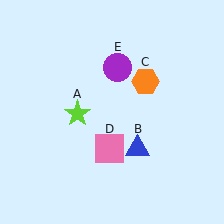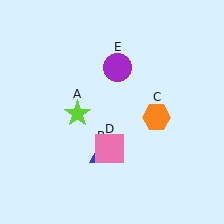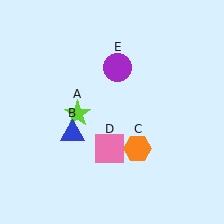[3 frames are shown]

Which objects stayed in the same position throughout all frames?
Lime star (object A) and pink square (object D) and purple circle (object E) remained stationary.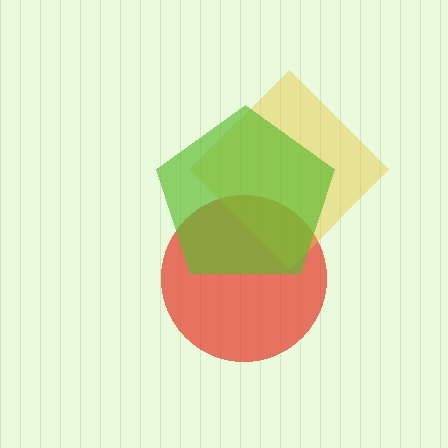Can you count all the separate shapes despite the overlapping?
Yes, there are 3 separate shapes.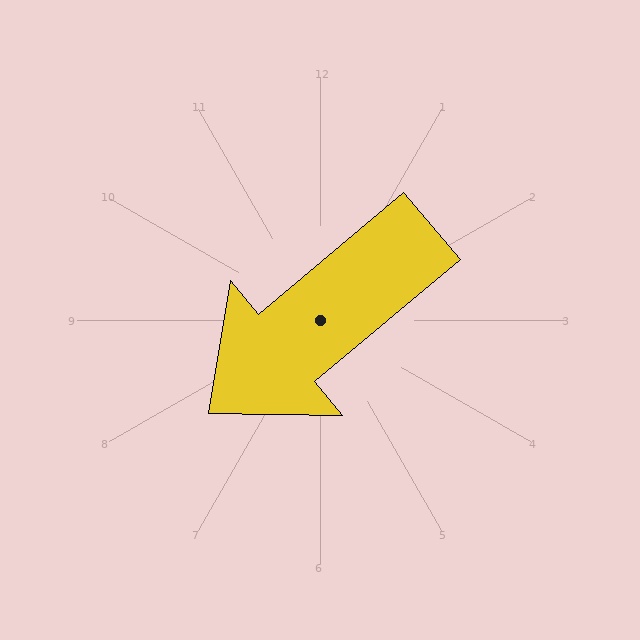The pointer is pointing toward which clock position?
Roughly 8 o'clock.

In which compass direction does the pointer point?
Southwest.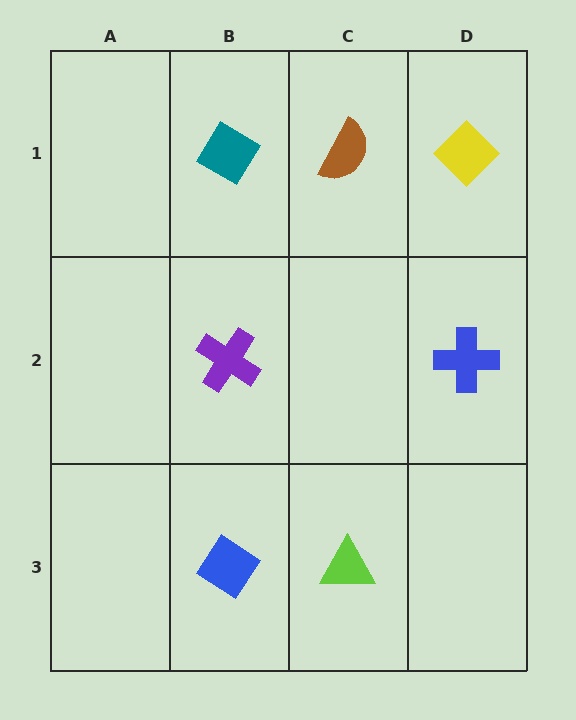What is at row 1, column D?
A yellow diamond.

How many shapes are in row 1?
3 shapes.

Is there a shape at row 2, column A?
No, that cell is empty.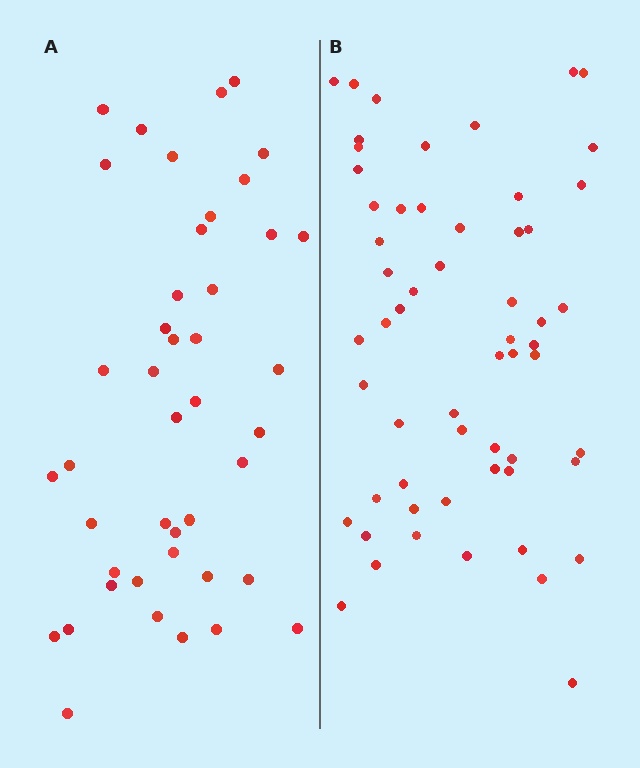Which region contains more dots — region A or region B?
Region B (the right region) has more dots.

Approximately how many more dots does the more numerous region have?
Region B has approximately 15 more dots than region A.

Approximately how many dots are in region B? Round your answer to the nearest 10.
About 60 dots. (The exact count is 58, which rounds to 60.)